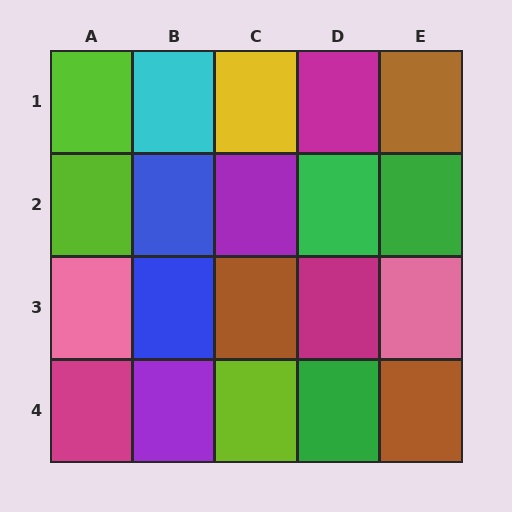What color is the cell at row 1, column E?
Brown.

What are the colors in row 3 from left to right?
Pink, blue, brown, magenta, pink.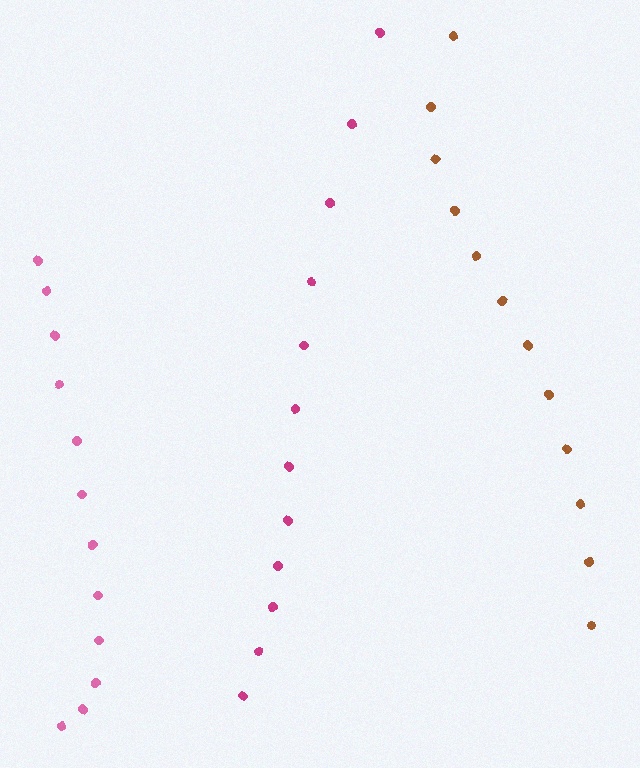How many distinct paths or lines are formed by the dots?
There are 3 distinct paths.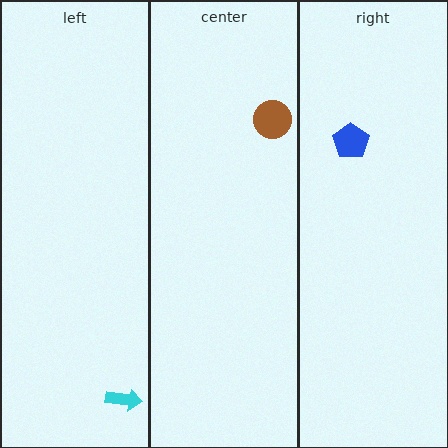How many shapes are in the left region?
1.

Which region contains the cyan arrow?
The left region.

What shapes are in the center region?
The brown circle.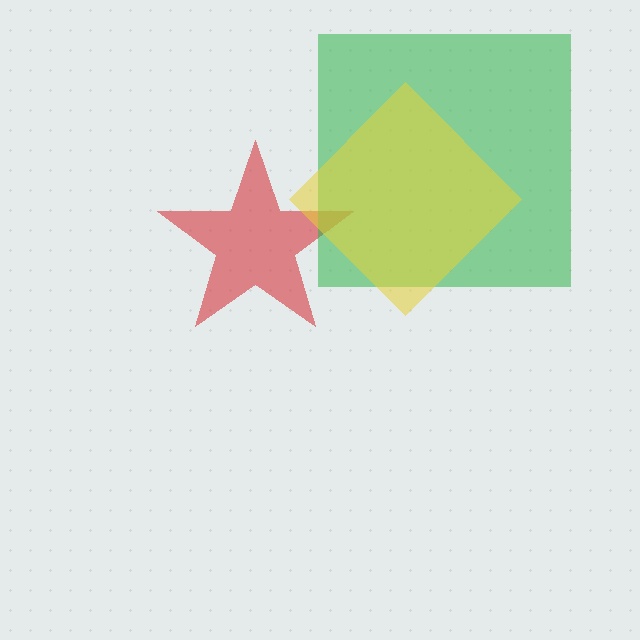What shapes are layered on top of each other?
The layered shapes are: a red star, a green square, a yellow diamond.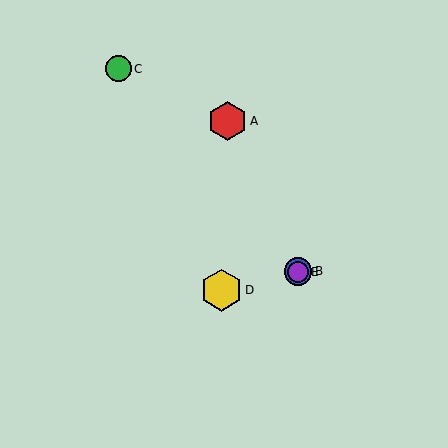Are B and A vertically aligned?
No, B is at x≈298 and A is at x≈227.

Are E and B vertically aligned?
Yes, both are at x≈298.